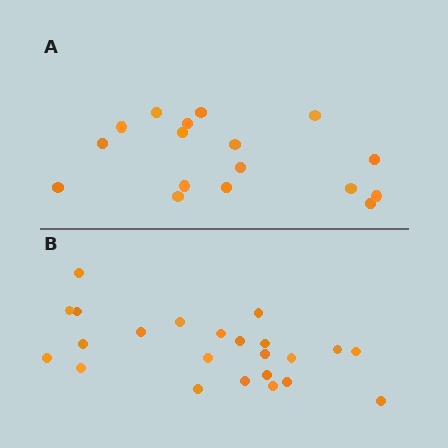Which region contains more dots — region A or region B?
Region B (the bottom region) has more dots.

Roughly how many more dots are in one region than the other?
Region B has about 6 more dots than region A.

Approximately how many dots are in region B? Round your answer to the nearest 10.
About 20 dots. (The exact count is 23, which rounds to 20.)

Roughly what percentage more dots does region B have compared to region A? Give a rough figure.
About 35% more.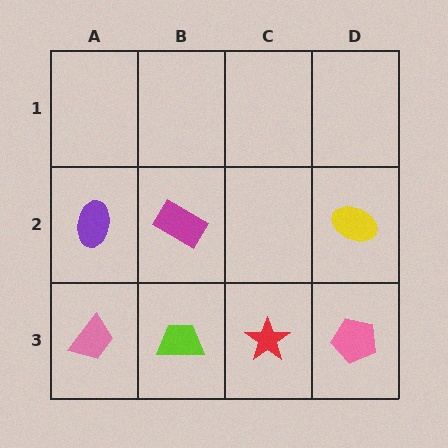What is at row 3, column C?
A red star.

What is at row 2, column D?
A yellow ellipse.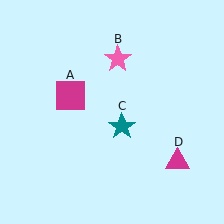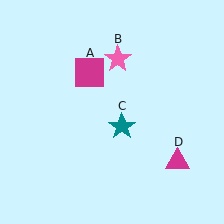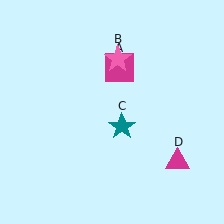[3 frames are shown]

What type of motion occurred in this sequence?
The magenta square (object A) rotated clockwise around the center of the scene.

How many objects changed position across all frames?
1 object changed position: magenta square (object A).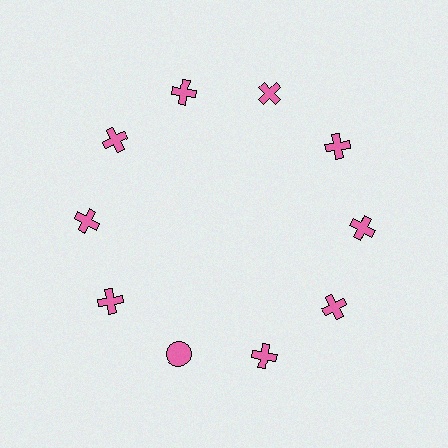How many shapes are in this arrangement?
There are 10 shapes arranged in a ring pattern.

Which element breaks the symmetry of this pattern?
The pink circle at roughly the 7 o'clock position breaks the symmetry. All other shapes are pink crosses.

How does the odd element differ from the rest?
It has a different shape: circle instead of cross.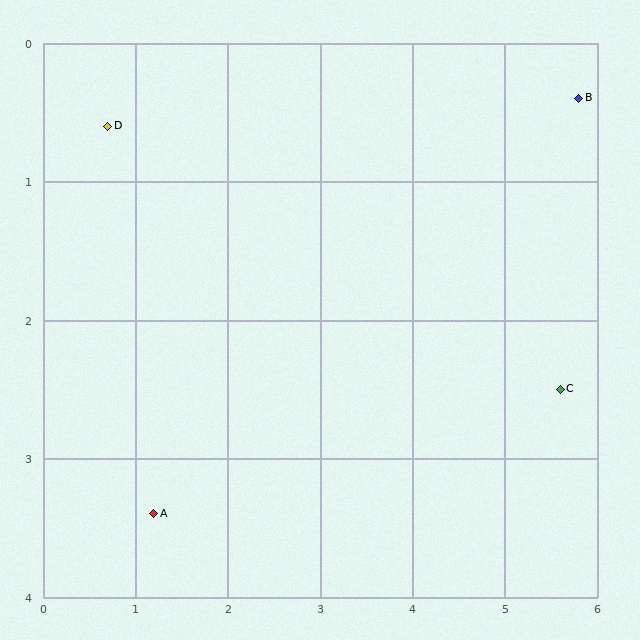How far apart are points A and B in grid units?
Points A and B are about 5.5 grid units apart.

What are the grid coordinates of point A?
Point A is at approximately (1.2, 3.4).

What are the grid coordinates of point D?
Point D is at approximately (0.7, 0.6).